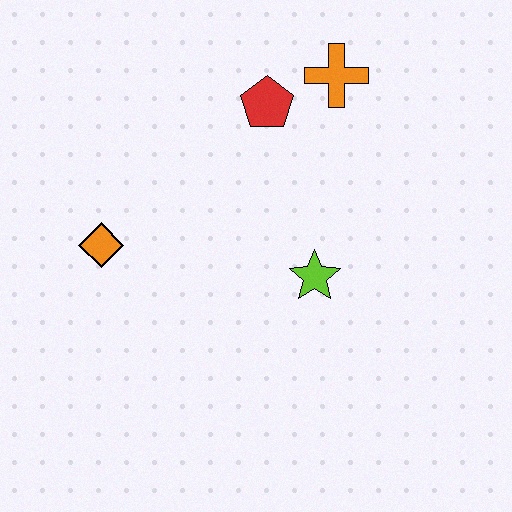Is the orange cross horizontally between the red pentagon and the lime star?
No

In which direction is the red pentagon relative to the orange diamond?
The red pentagon is to the right of the orange diamond.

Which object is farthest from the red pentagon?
The orange diamond is farthest from the red pentagon.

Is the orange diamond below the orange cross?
Yes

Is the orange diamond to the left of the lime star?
Yes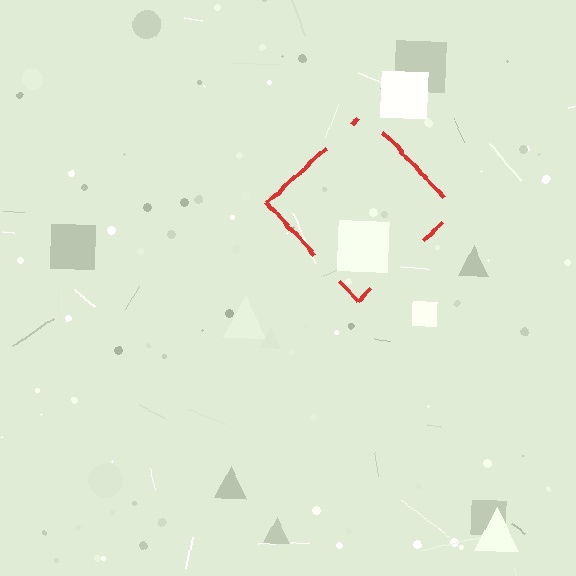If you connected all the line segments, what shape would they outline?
They would outline a diamond.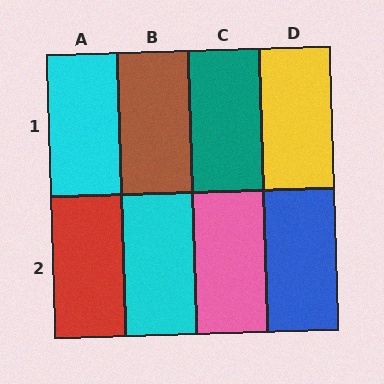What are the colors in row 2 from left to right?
Red, cyan, pink, blue.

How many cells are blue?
1 cell is blue.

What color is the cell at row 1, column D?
Yellow.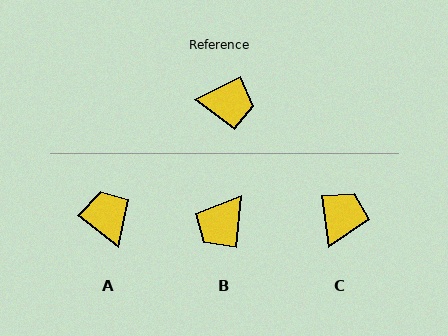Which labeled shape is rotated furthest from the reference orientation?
B, about 123 degrees away.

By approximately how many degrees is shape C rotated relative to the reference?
Approximately 71 degrees counter-clockwise.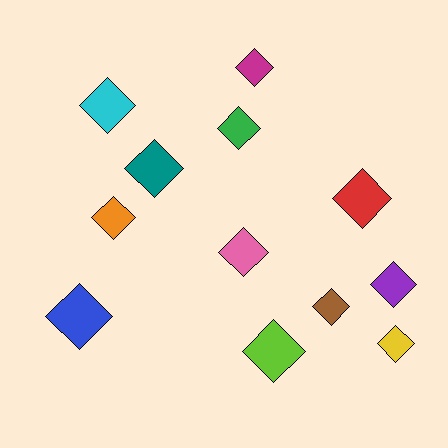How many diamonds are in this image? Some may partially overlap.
There are 12 diamonds.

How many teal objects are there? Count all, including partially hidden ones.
There is 1 teal object.